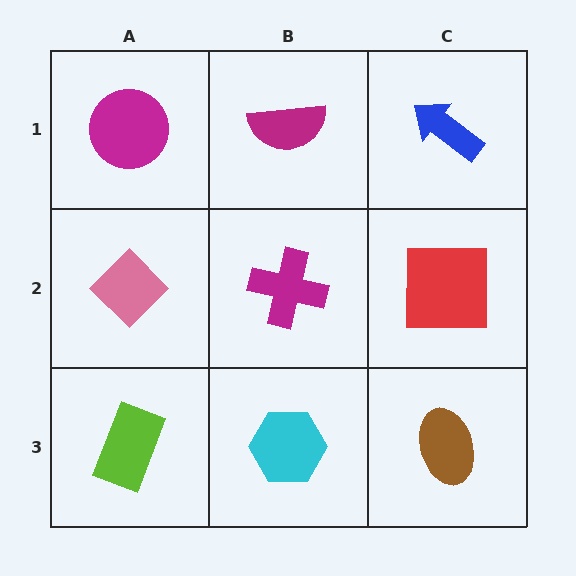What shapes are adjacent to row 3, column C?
A red square (row 2, column C), a cyan hexagon (row 3, column B).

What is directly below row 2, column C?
A brown ellipse.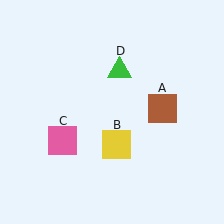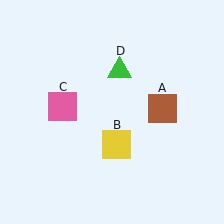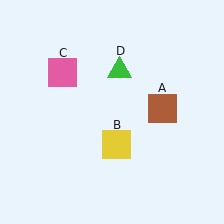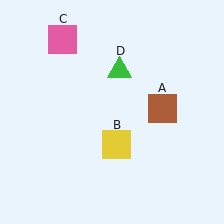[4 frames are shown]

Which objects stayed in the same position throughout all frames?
Brown square (object A) and yellow square (object B) and green triangle (object D) remained stationary.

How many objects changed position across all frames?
1 object changed position: pink square (object C).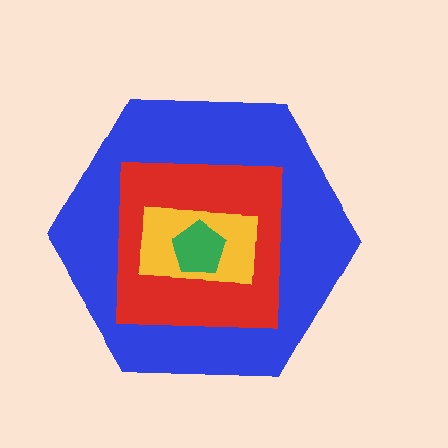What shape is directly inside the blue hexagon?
The red square.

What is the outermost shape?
The blue hexagon.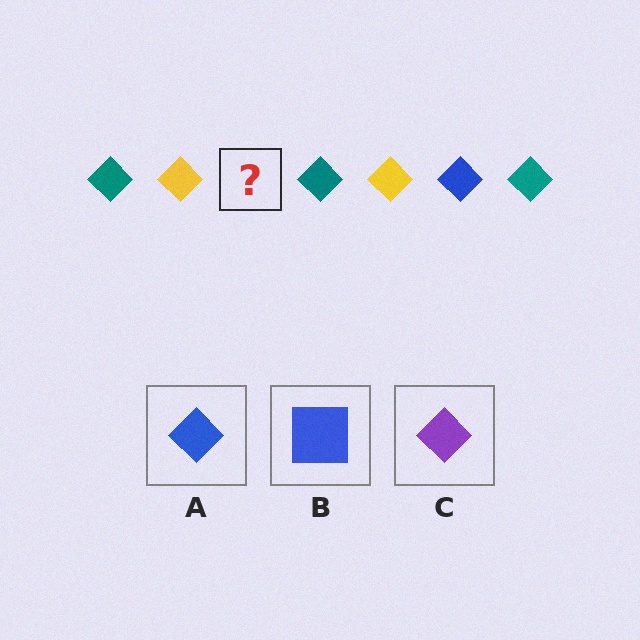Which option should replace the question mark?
Option A.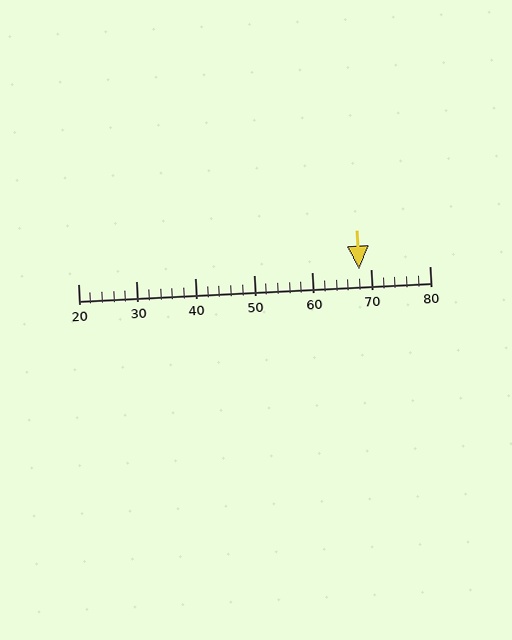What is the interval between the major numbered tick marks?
The major tick marks are spaced 10 units apart.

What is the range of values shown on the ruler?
The ruler shows values from 20 to 80.